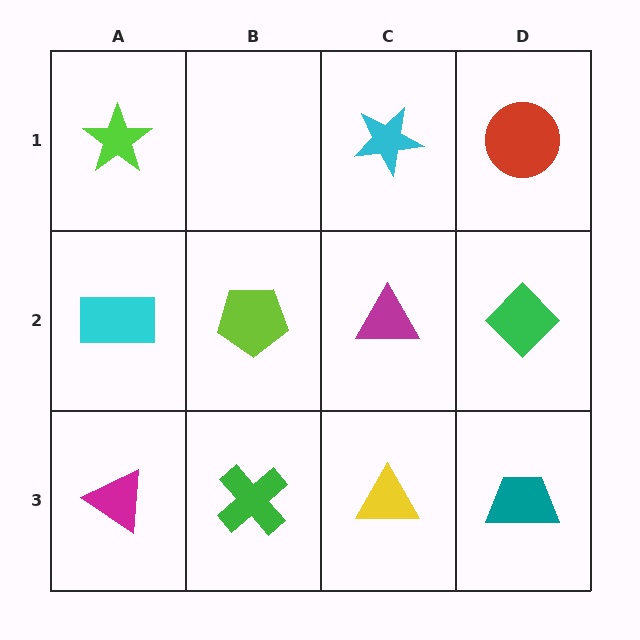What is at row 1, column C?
A cyan star.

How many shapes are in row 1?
3 shapes.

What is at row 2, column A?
A cyan rectangle.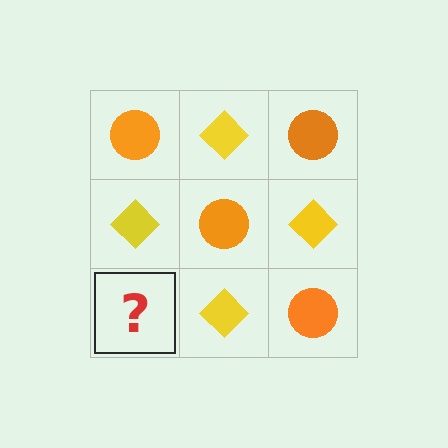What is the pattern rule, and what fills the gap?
The rule is that it alternates orange circle and yellow diamond in a checkerboard pattern. The gap should be filled with an orange circle.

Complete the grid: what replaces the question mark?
The question mark should be replaced with an orange circle.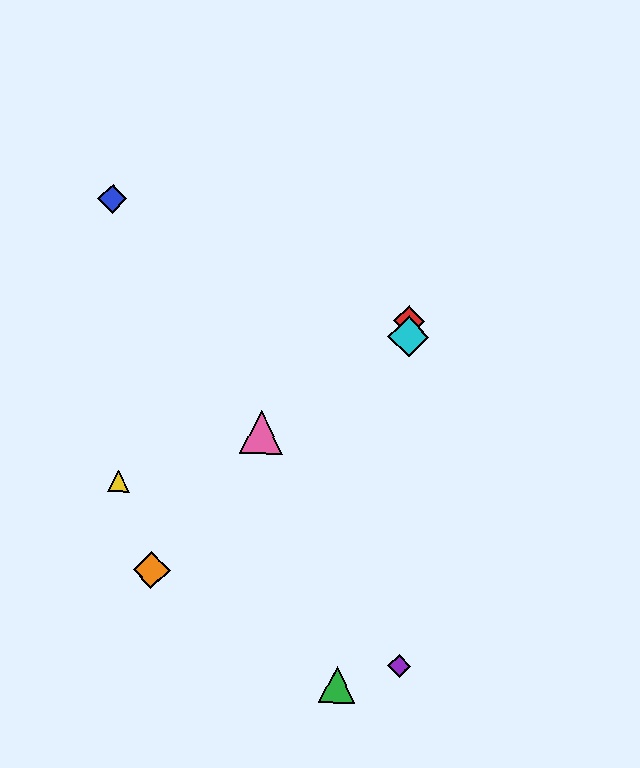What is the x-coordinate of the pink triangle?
The pink triangle is at x≈262.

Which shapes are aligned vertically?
The red diamond, the purple diamond, the cyan diamond are aligned vertically.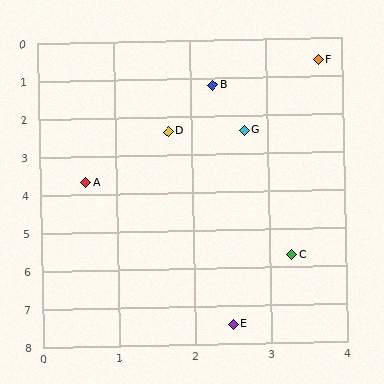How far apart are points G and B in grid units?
Points G and B are about 1.3 grid units apart.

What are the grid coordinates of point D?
Point D is at approximately (1.7, 2.4).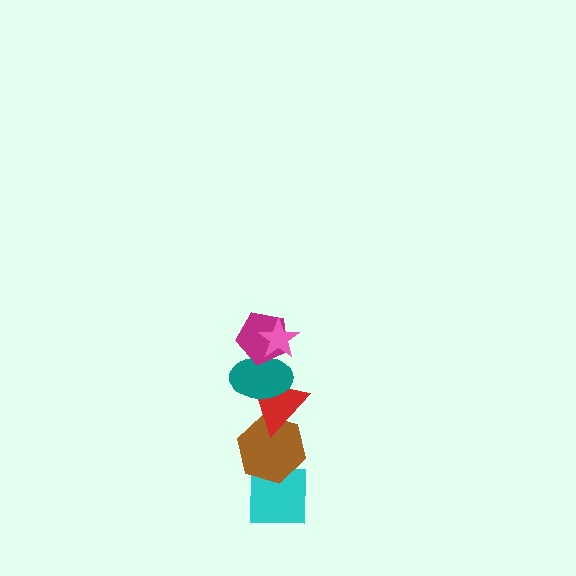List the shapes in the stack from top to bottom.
From top to bottom: the pink star, the magenta pentagon, the teal ellipse, the red triangle, the brown hexagon, the cyan square.